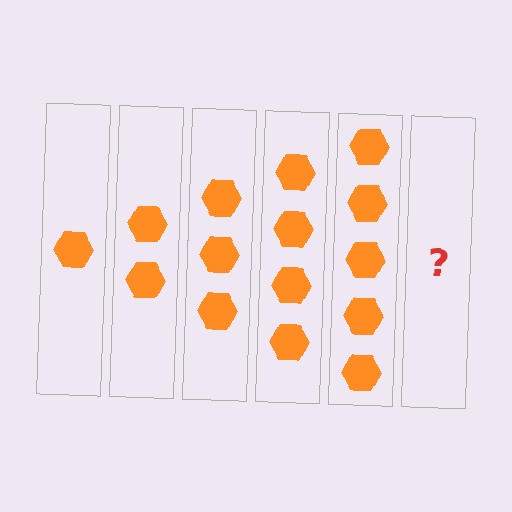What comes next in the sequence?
The next element should be 6 hexagons.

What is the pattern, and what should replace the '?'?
The pattern is that each step adds one more hexagon. The '?' should be 6 hexagons.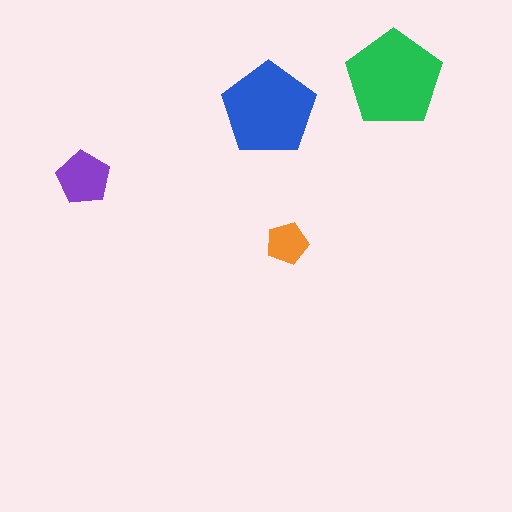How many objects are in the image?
There are 4 objects in the image.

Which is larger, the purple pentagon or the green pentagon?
The green one.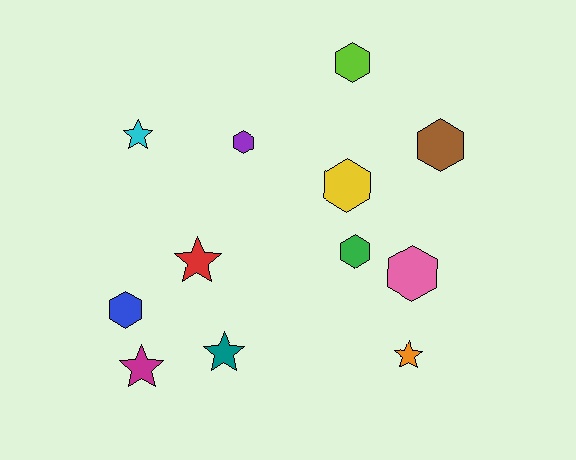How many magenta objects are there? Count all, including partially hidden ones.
There is 1 magenta object.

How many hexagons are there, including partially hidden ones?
There are 7 hexagons.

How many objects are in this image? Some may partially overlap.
There are 12 objects.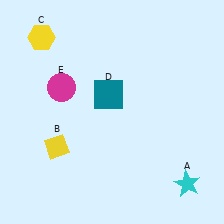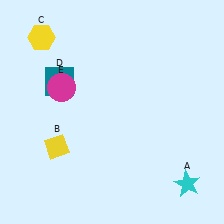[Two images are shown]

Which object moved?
The teal square (D) moved left.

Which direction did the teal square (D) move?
The teal square (D) moved left.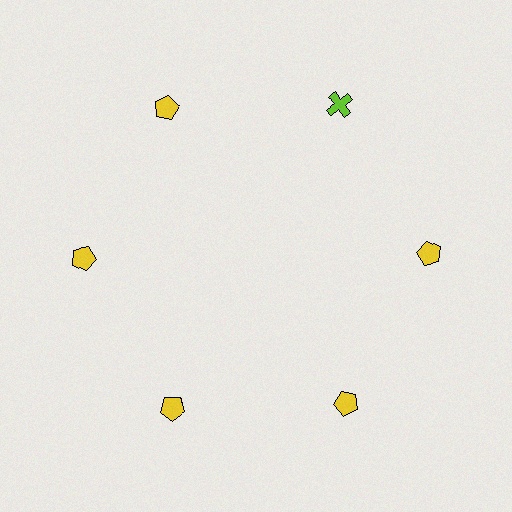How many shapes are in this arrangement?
There are 6 shapes arranged in a ring pattern.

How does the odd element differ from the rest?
It differs in both color (lime instead of yellow) and shape (cross instead of pentagon).